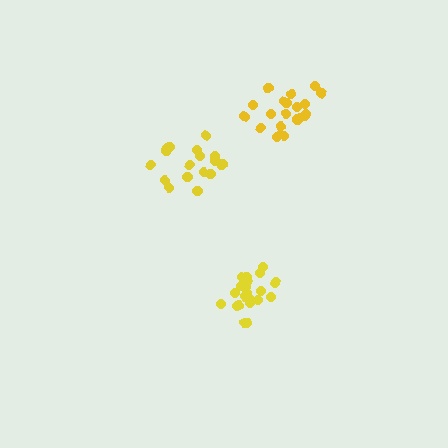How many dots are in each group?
Group 1: 21 dots, Group 2: 17 dots, Group 3: 21 dots (59 total).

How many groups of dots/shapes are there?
There are 3 groups.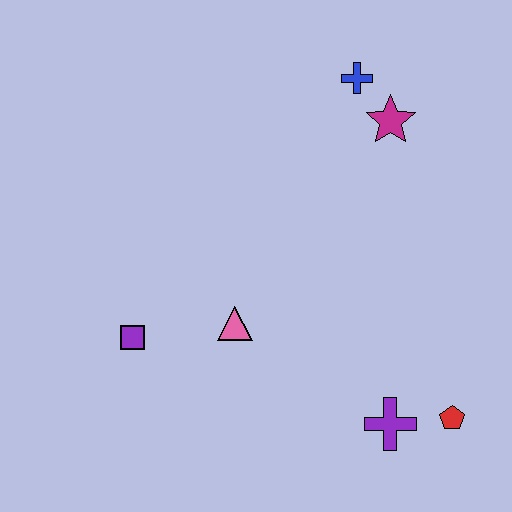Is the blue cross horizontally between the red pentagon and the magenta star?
No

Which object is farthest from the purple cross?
The blue cross is farthest from the purple cross.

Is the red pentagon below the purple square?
Yes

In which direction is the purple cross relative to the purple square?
The purple cross is to the right of the purple square.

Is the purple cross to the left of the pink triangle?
No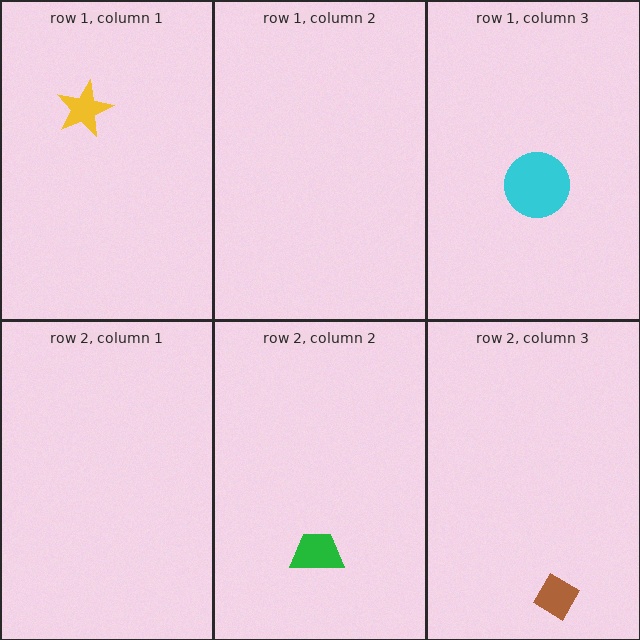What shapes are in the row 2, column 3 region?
The brown diamond.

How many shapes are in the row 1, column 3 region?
1.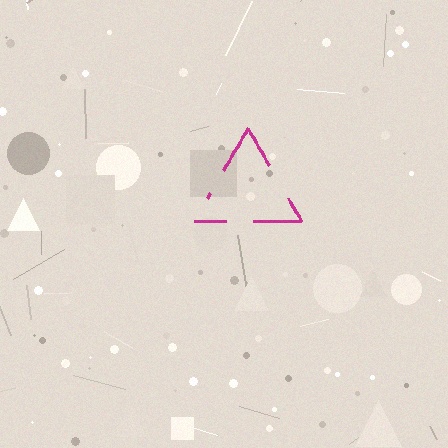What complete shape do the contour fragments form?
The contour fragments form a triangle.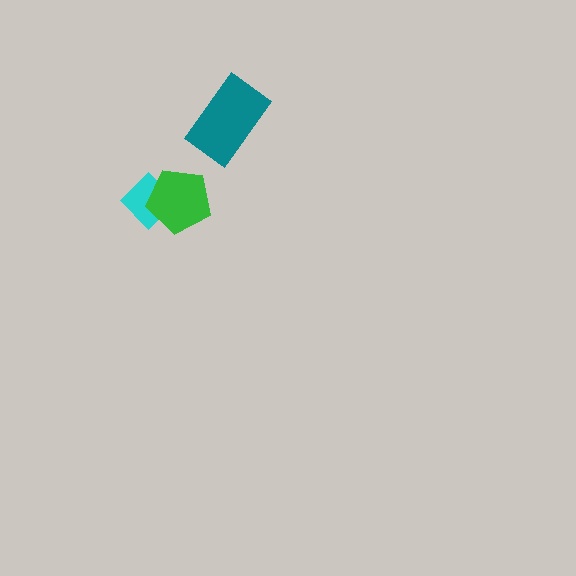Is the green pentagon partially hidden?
No, no other shape covers it.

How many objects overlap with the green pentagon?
1 object overlaps with the green pentagon.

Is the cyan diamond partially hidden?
Yes, it is partially covered by another shape.